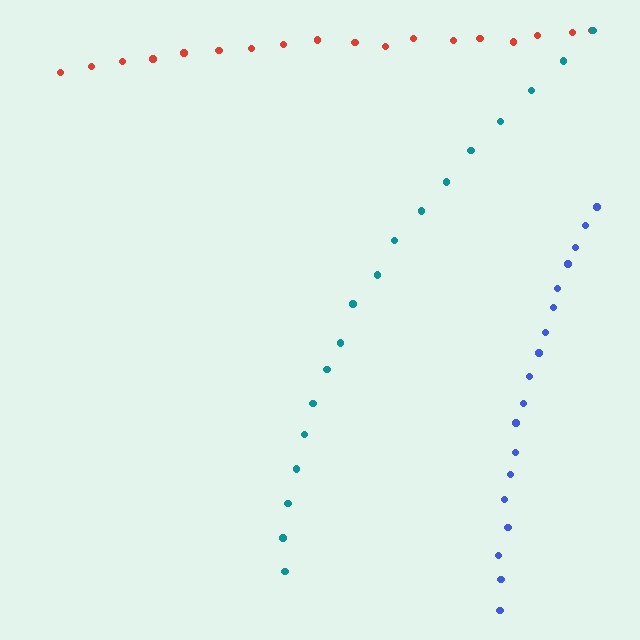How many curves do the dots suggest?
There are 3 distinct paths.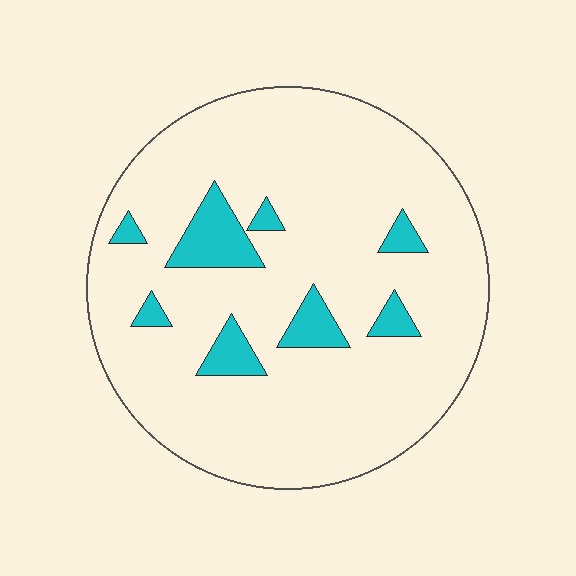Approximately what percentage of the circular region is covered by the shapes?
Approximately 10%.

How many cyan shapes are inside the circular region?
8.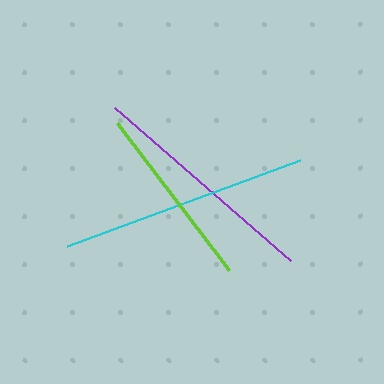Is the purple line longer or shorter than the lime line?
The purple line is longer than the lime line.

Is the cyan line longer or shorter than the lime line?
The cyan line is longer than the lime line.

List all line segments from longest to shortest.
From longest to shortest: cyan, purple, lime.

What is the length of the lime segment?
The lime segment is approximately 185 pixels long.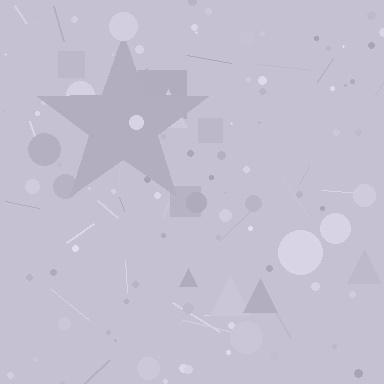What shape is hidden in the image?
A star is hidden in the image.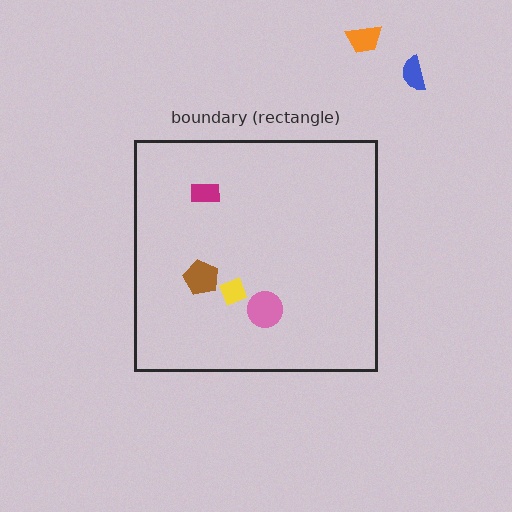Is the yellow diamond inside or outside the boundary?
Inside.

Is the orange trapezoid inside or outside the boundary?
Outside.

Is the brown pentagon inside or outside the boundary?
Inside.